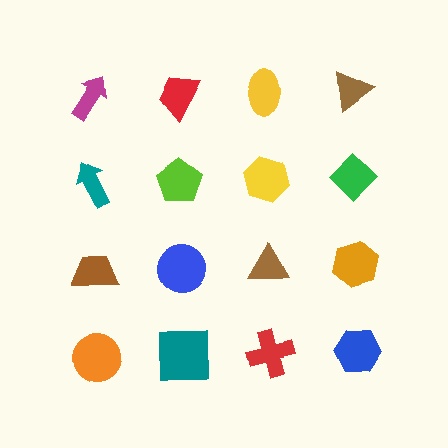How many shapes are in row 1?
4 shapes.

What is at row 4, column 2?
A teal square.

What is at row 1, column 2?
A red trapezoid.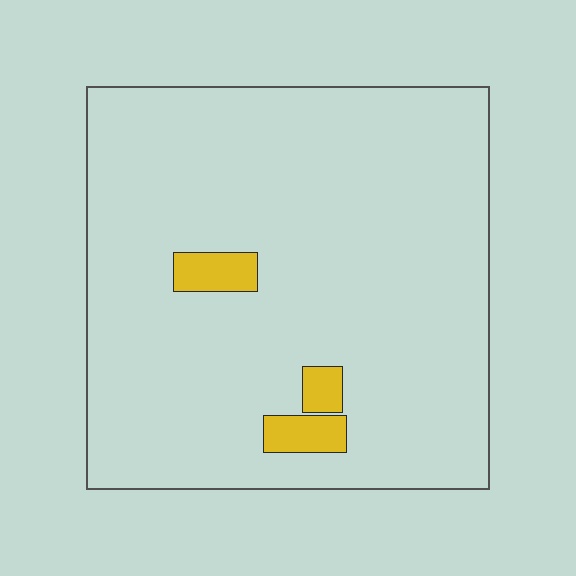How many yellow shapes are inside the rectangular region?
3.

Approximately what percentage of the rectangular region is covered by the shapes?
Approximately 5%.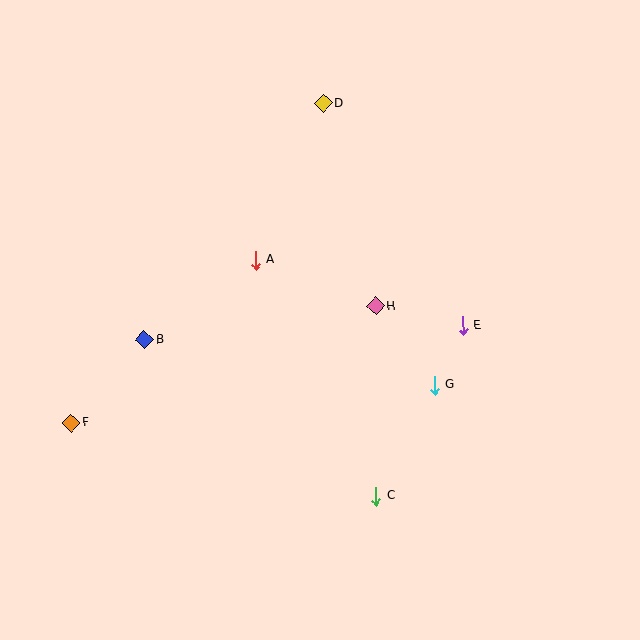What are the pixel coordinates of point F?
Point F is at (71, 423).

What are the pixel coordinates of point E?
Point E is at (463, 326).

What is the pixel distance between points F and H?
The distance between F and H is 326 pixels.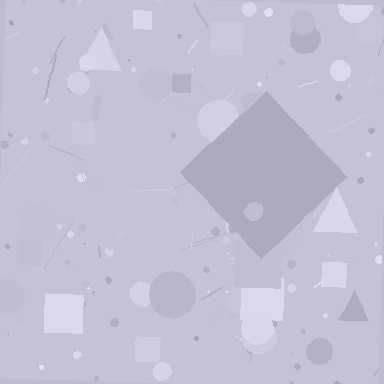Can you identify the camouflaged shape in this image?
The camouflaged shape is a diamond.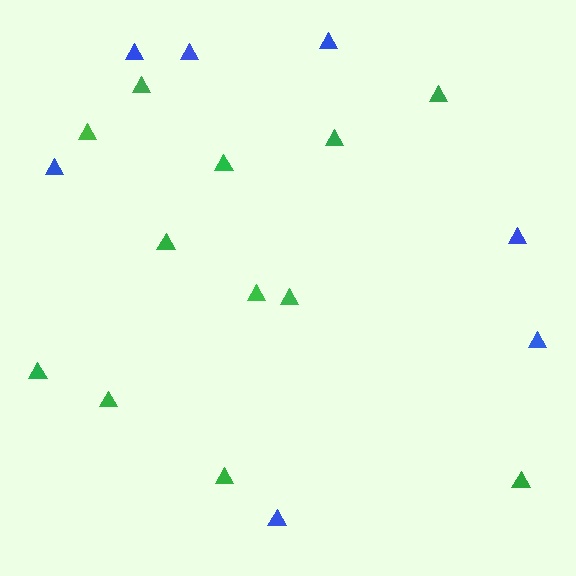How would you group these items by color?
There are 2 groups: one group of green triangles (12) and one group of blue triangles (7).